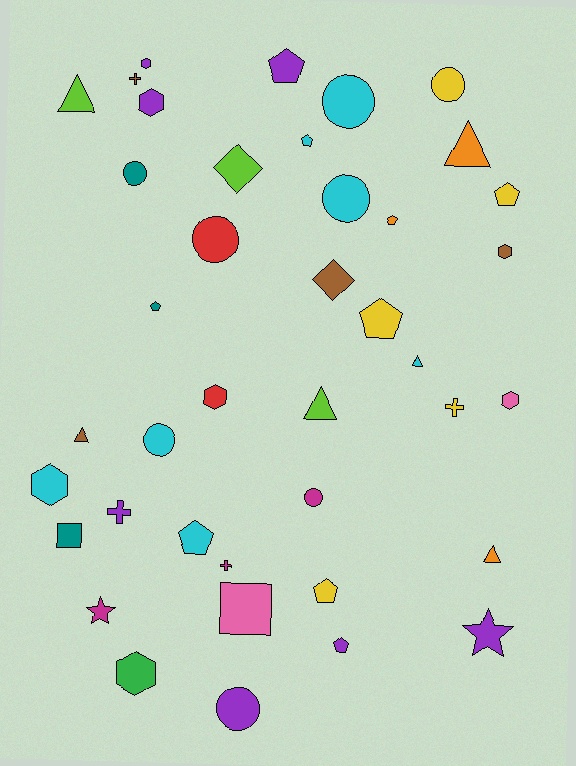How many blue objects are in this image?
There are no blue objects.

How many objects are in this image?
There are 40 objects.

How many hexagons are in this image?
There are 7 hexagons.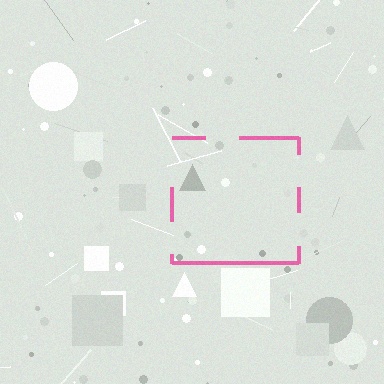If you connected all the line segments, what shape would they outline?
They would outline a square.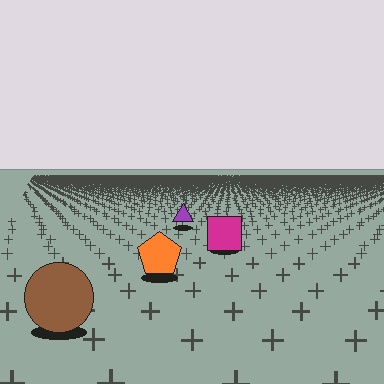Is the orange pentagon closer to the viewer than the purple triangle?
Yes. The orange pentagon is closer — you can tell from the texture gradient: the ground texture is coarser near it.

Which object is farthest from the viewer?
The purple triangle is farthest from the viewer. It appears smaller and the ground texture around it is denser.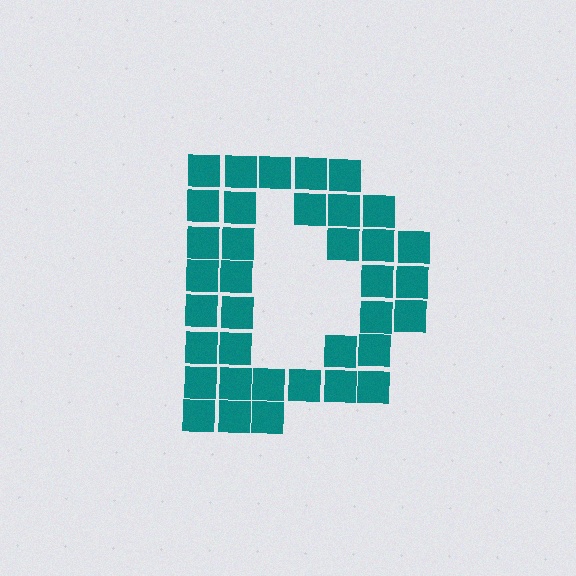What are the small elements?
The small elements are squares.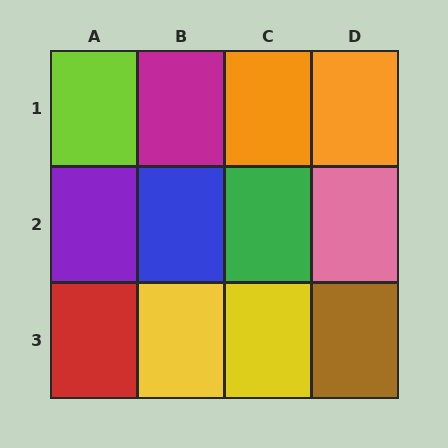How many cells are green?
1 cell is green.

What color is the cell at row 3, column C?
Yellow.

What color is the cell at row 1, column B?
Magenta.